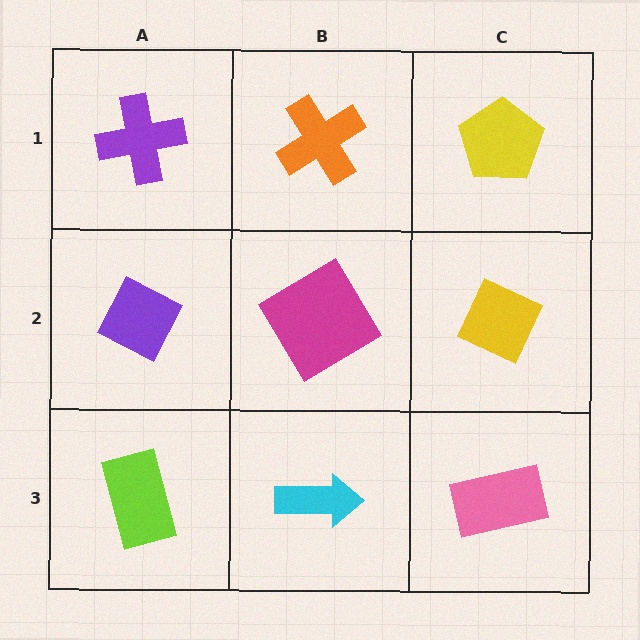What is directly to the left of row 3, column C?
A cyan arrow.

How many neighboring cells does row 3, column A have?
2.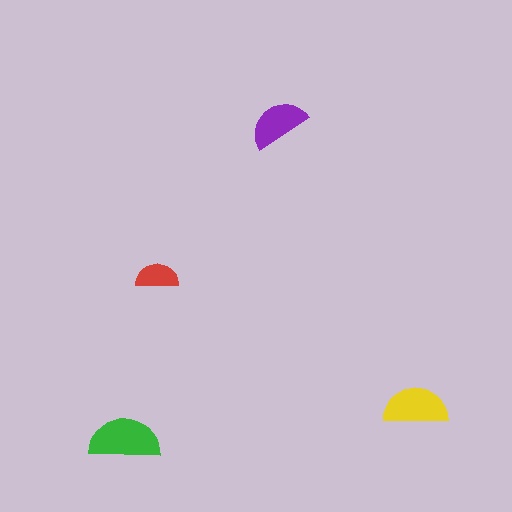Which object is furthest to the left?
The green semicircle is leftmost.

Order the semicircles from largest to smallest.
the green one, the yellow one, the purple one, the red one.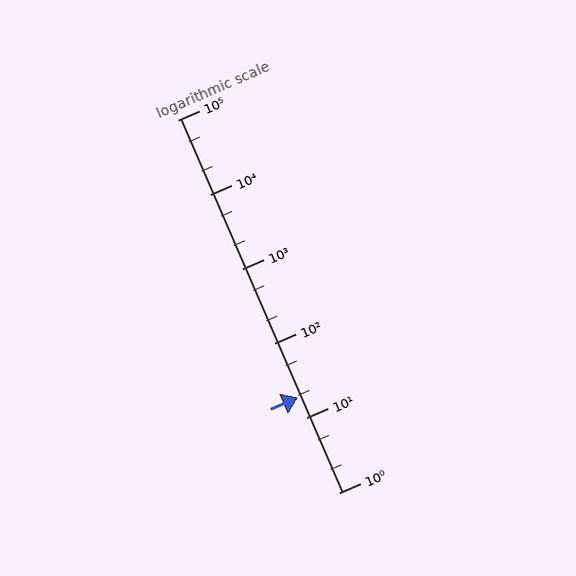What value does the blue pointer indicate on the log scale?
The pointer indicates approximately 19.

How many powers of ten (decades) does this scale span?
The scale spans 5 decades, from 1 to 100000.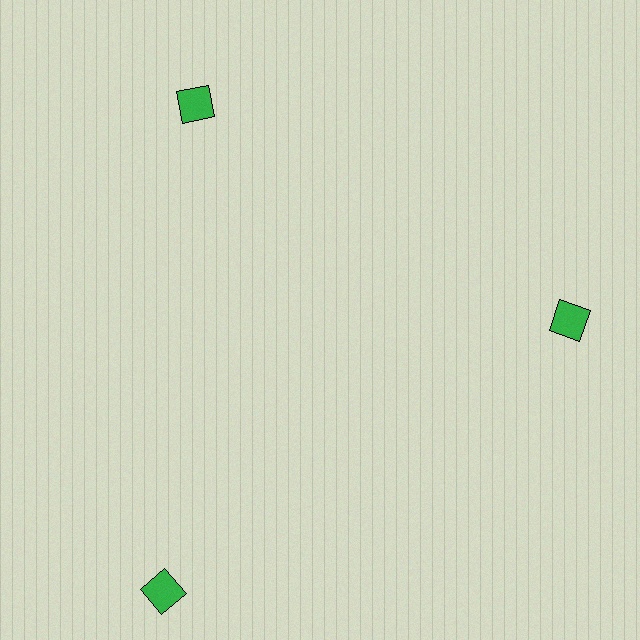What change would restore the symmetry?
The symmetry would be restored by moving it inward, back onto the ring so that all 3 squares sit at equal angles and equal distance from the center.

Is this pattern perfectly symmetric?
No. The 3 green squares are arranged in a ring, but one element near the 7 o'clock position is pushed outward from the center, breaking the 3-fold rotational symmetry.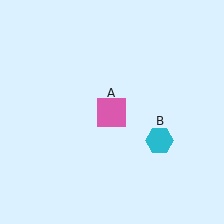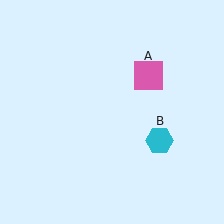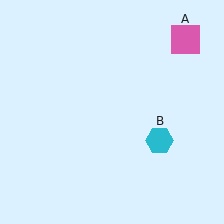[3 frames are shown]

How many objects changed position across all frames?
1 object changed position: pink square (object A).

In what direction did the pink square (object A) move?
The pink square (object A) moved up and to the right.